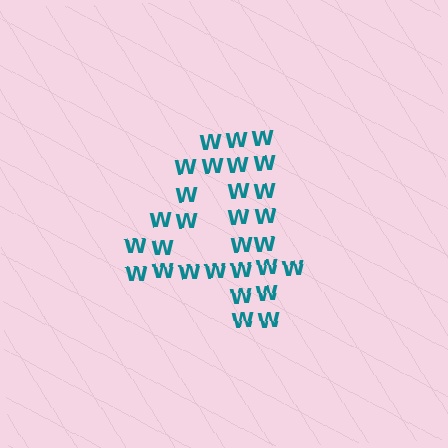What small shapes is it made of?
It is made of small letter W's.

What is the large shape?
The large shape is the digit 4.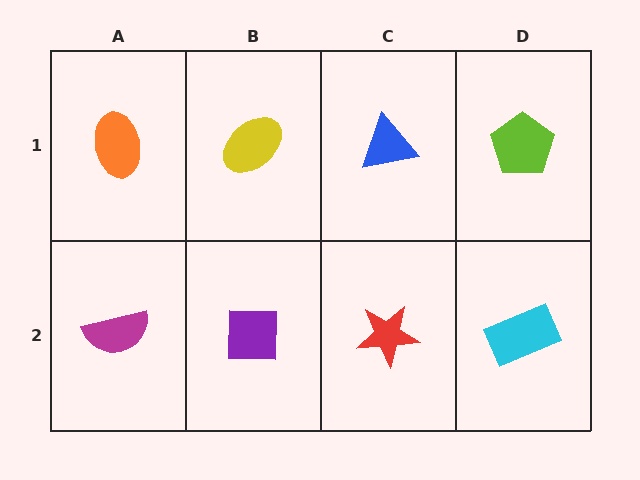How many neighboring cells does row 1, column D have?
2.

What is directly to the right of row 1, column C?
A lime pentagon.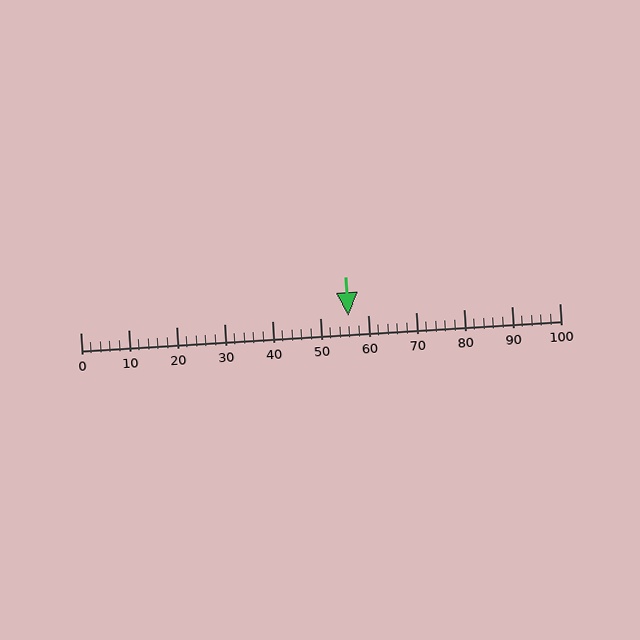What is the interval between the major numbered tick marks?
The major tick marks are spaced 10 units apart.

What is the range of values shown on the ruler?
The ruler shows values from 0 to 100.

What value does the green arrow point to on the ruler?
The green arrow points to approximately 56.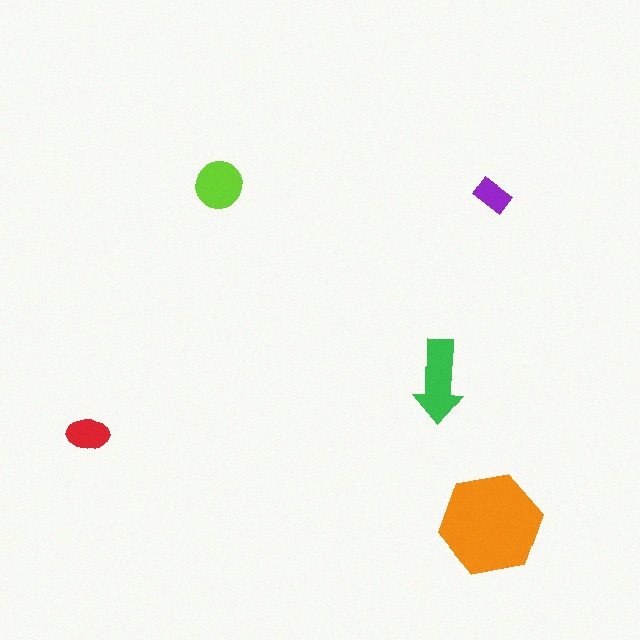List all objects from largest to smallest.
The orange hexagon, the green arrow, the lime circle, the red ellipse, the purple rectangle.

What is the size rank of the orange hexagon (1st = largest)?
1st.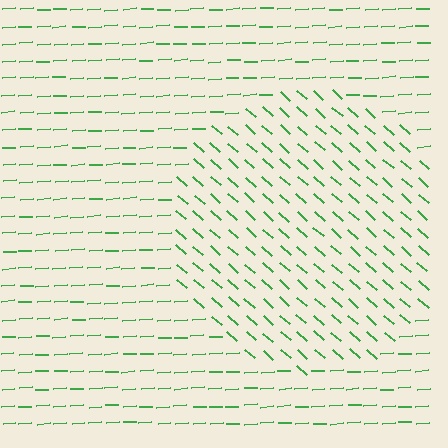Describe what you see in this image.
The image is filled with small green line segments. A circle region in the image has lines oriented differently from the surrounding lines, creating a visible texture boundary.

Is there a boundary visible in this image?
Yes, there is a texture boundary formed by a change in line orientation.